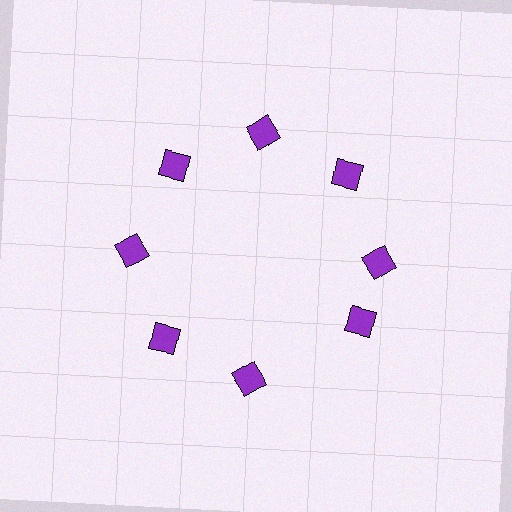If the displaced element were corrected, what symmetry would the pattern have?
It would have 8-fold rotational symmetry — the pattern would map onto itself every 45 degrees.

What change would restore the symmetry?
The symmetry would be restored by rotating it back into even spacing with its neighbors so that all 8 diamonds sit at equal angles and equal distance from the center.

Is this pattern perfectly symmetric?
No. The 8 purple diamonds are arranged in a ring, but one element near the 4 o'clock position is rotated out of alignment along the ring, breaking the 8-fold rotational symmetry.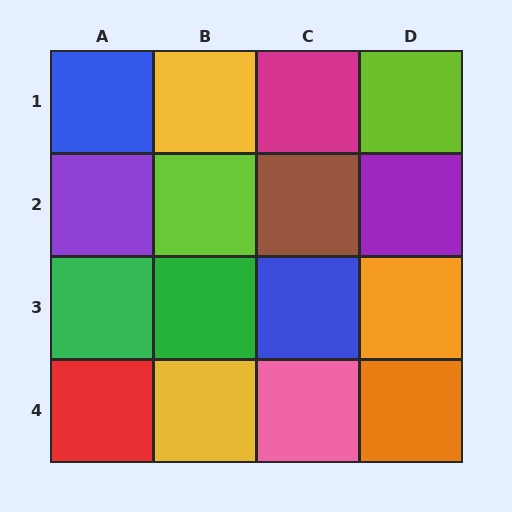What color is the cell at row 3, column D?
Orange.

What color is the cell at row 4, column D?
Orange.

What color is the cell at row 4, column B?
Yellow.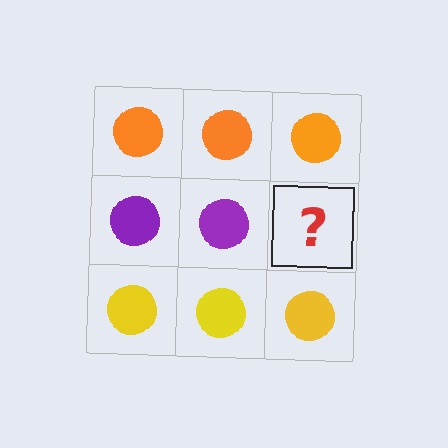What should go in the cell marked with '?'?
The missing cell should contain a purple circle.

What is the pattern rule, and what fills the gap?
The rule is that each row has a consistent color. The gap should be filled with a purple circle.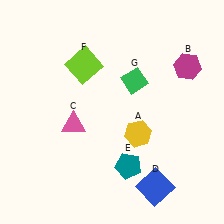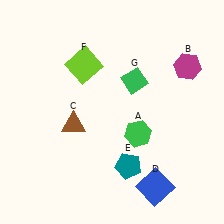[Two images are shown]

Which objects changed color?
A changed from yellow to green. C changed from pink to brown.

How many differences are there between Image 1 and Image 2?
There are 2 differences between the two images.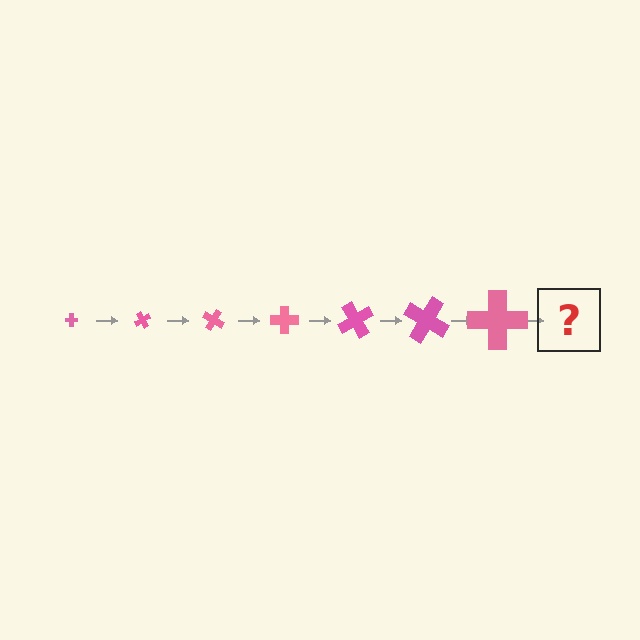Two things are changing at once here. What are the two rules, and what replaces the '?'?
The two rules are that the cross grows larger each step and it rotates 60 degrees each step. The '?' should be a cross, larger than the previous one and rotated 420 degrees from the start.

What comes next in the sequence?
The next element should be a cross, larger than the previous one and rotated 420 degrees from the start.